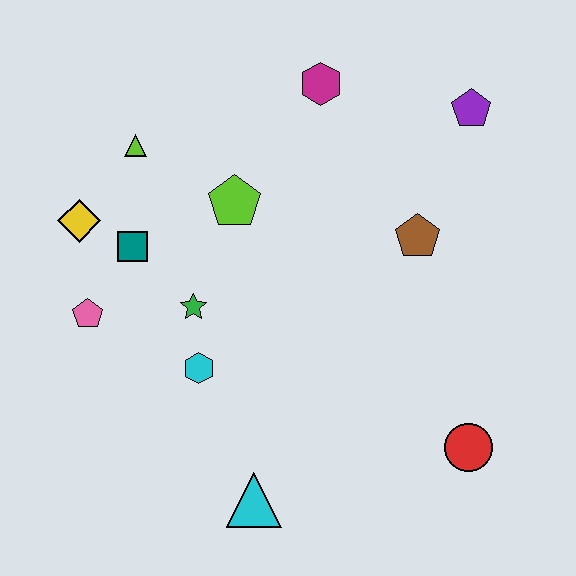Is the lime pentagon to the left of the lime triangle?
No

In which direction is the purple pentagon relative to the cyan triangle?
The purple pentagon is above the cyan triangle.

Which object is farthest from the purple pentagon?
The cyan triangle is farthest from the purple pentagon.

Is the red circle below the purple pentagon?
Yes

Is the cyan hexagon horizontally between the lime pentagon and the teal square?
Yes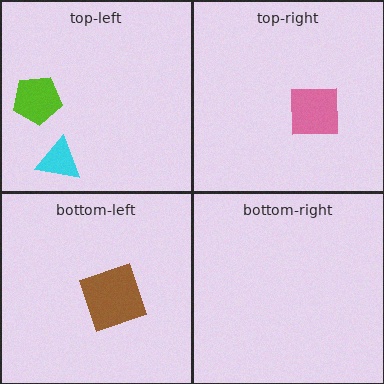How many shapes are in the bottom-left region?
1.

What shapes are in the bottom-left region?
The brown square.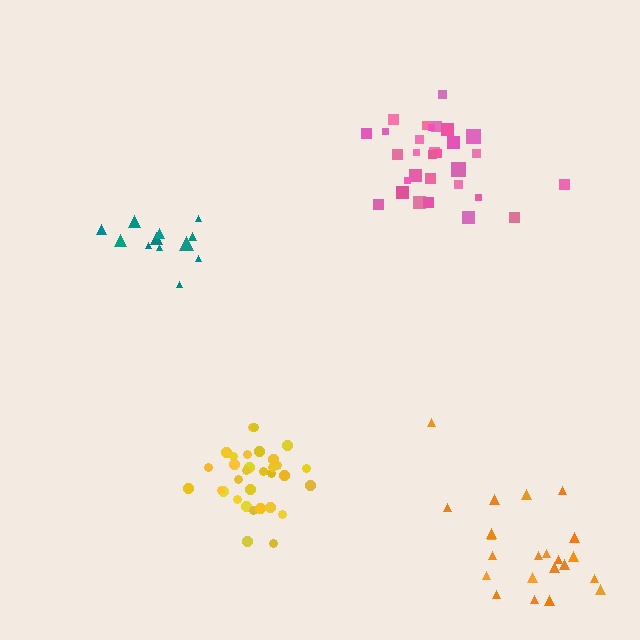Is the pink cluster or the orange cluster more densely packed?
Pink.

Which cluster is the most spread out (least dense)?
Teal.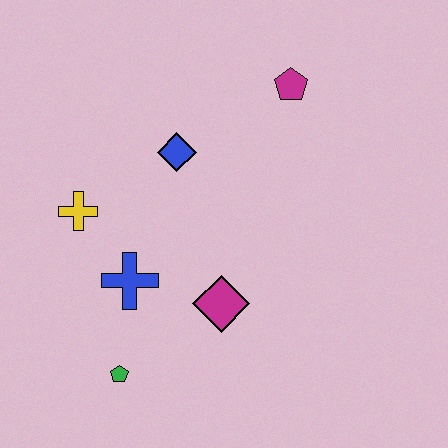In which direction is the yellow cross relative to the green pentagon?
The yellow cross is above the green pentagon.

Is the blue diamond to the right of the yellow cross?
Yes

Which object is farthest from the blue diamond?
The green pentagon is farthest from the blue diamond.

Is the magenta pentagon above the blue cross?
Yes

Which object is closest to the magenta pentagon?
The blue diamond is closest to the magenta pentagon.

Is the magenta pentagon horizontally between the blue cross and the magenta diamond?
No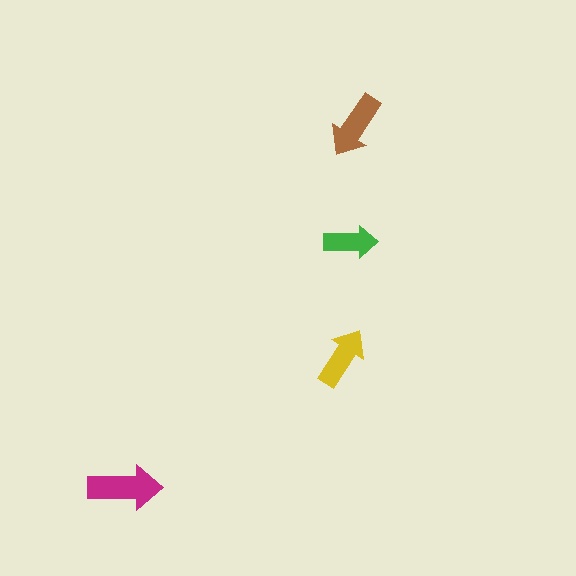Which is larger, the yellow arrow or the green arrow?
The yellow one.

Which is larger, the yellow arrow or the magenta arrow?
The magenta one.